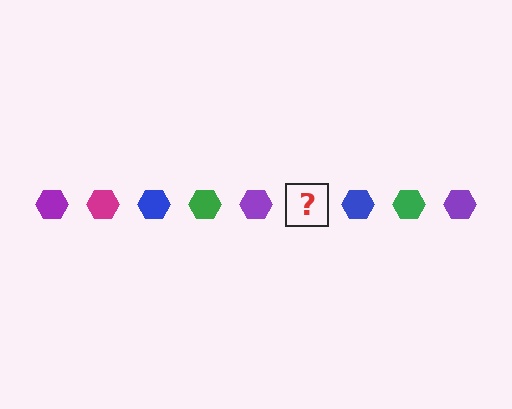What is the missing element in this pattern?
The missing element is a magenta hexagon.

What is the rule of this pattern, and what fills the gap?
The rule is that the pattern cycles through purple, magenta, blue, green hexagons. The gap should be filled with a magenta hexagon.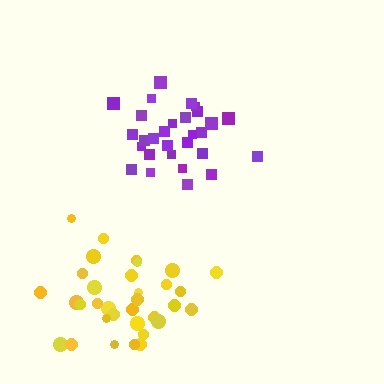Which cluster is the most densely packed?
Purple.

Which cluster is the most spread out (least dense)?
Yellow.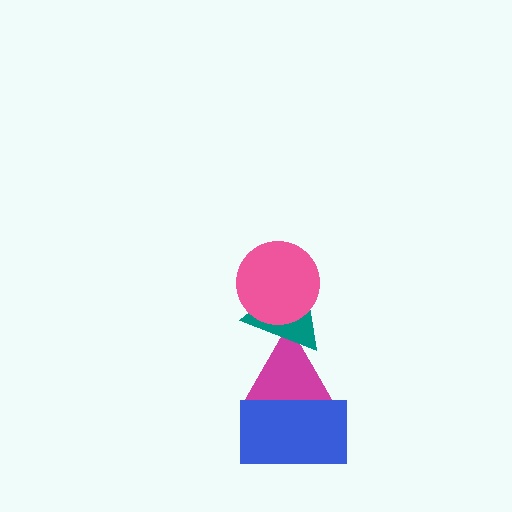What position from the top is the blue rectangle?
The blue rectangle is 4th from the top.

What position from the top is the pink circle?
The pink circle is 1st from the top.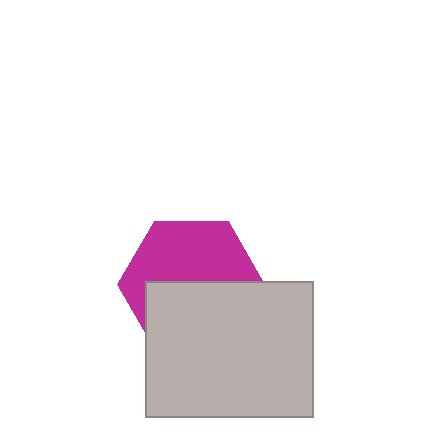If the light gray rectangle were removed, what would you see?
You would see the complete magenta hexagon.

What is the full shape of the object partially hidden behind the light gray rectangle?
The partially hidden object is a magenta hexagon.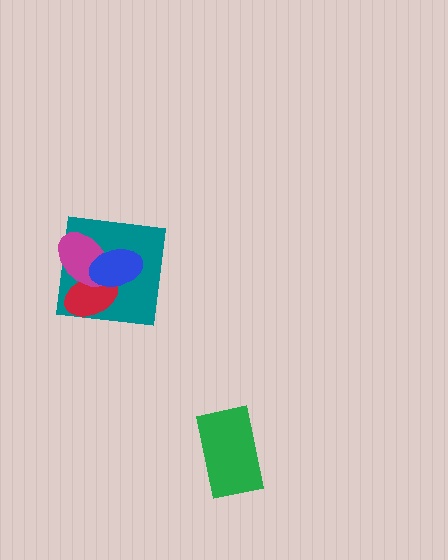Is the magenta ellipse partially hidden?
Yes, it is partially covered by another shape.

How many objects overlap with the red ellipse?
3 objects overlap with the red ellipse.